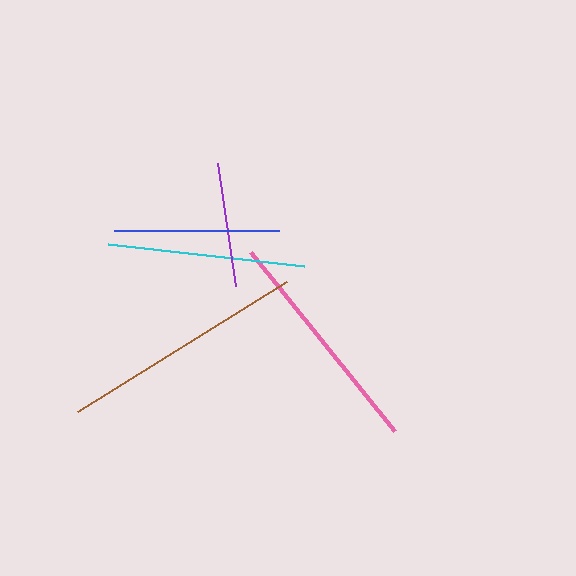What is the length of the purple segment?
The purple segment is approximately 124 pixels long.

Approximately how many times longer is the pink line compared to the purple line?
The pink line is approximately 1.9 times the length of the purple line.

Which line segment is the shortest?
The purple line is the shortest at approximately 124 pixels.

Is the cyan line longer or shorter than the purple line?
The cyan line is longer than the purple line.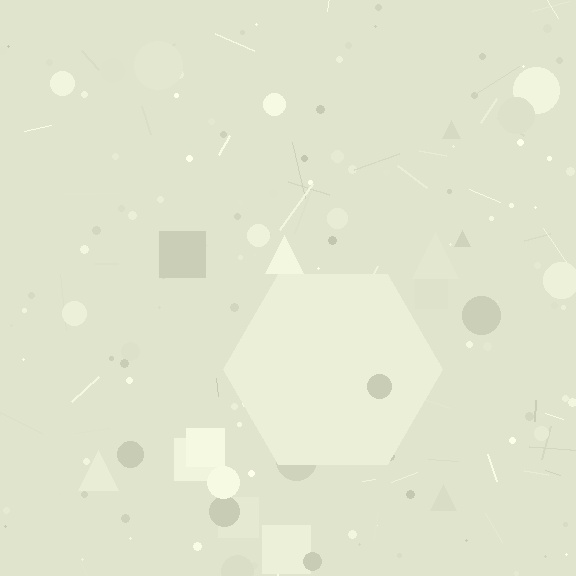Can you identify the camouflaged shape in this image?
The camouflaged shape is a hexagon.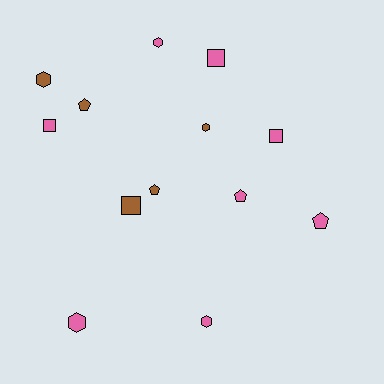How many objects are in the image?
There are 13 objects.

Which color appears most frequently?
Pink, with 8 objects.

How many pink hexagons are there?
There are 3 pink hexagons.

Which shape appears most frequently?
Hexagon, with 5 objects.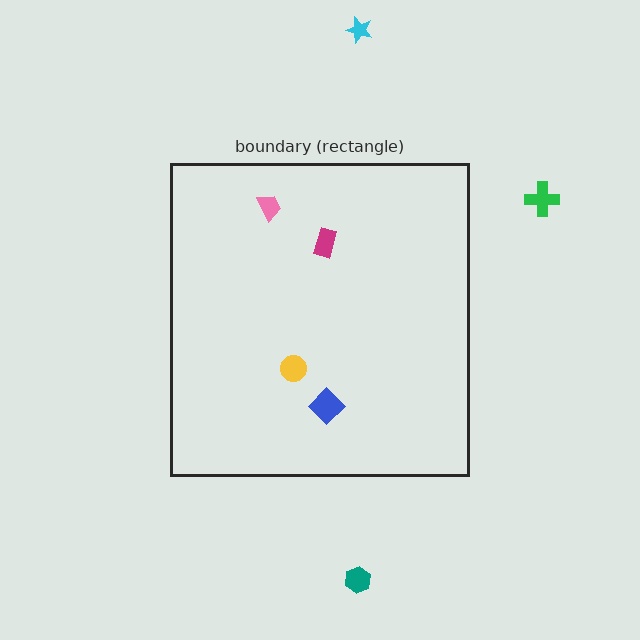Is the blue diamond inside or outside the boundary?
Inside.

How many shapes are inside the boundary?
4 inside, 3 outside.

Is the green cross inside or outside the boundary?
Outside.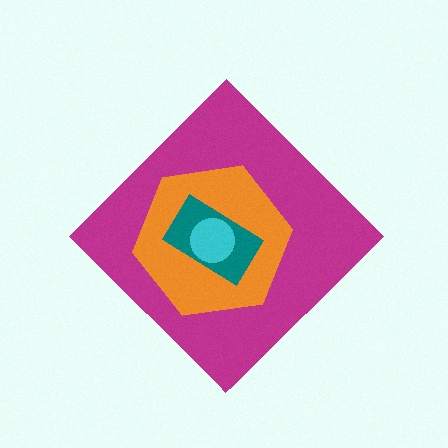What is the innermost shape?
The cyan circle.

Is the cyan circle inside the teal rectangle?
Yes.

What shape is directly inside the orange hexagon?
The teal rectangle.